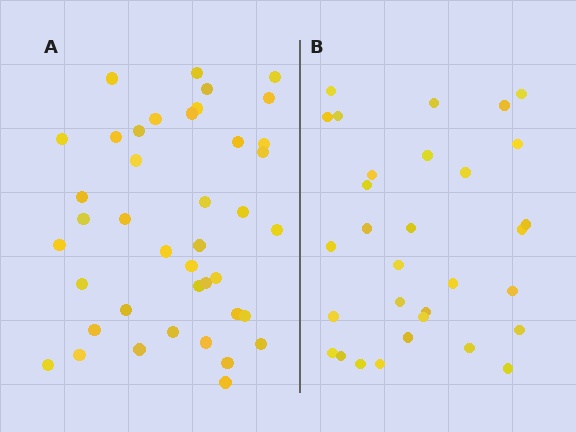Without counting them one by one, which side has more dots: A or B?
Region A (the left region) has more dots.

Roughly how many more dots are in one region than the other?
Region A has roughly 10 or so more dots than region B.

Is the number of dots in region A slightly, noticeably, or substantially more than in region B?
Region A has noticeably more, but not dramatically so. The ratio is roughly 1.3 to 1.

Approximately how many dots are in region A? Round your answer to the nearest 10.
About 40 dots. (The exact count is 41, which rounds to 40.)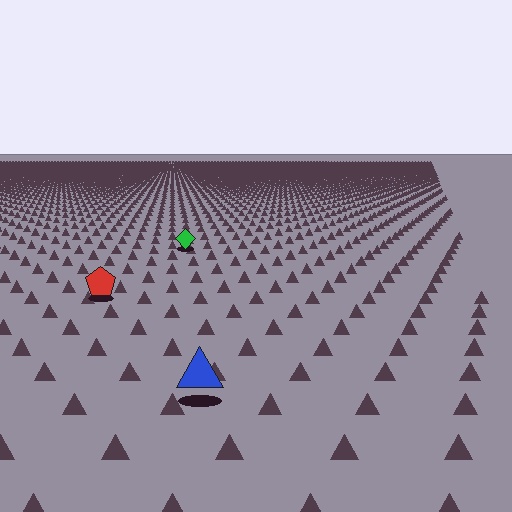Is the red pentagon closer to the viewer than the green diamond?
Yes. The red pentagon is closer — you can tell from the texture gradient: the ground texture is coarser near it.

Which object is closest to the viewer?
The blue triangle is closest. The texture marks near it are larger and more spread out.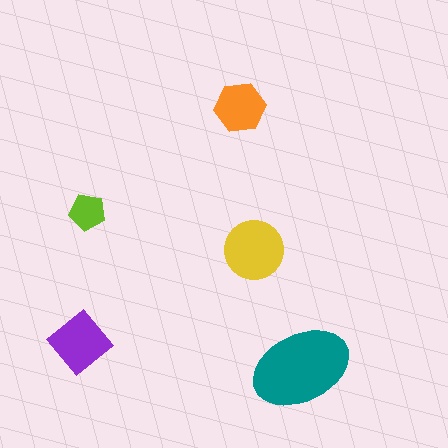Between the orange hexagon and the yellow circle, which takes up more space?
The yellow circle.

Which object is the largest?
The teal ellipse.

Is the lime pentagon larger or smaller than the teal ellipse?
Smaller.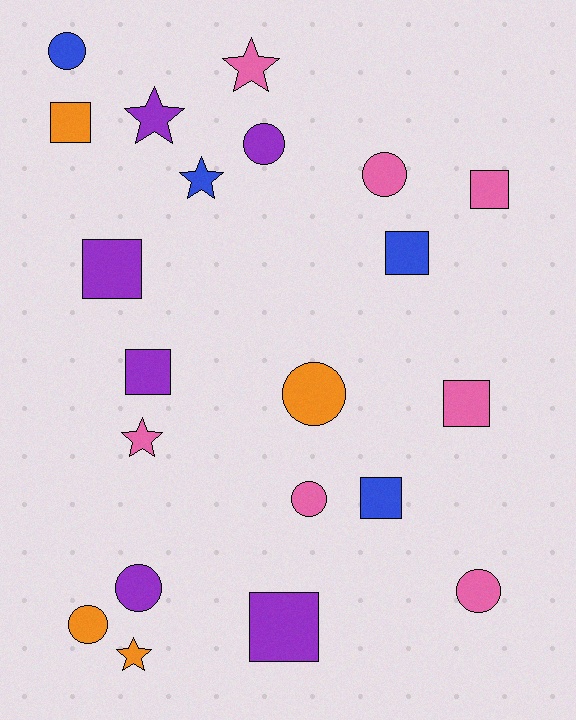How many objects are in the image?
There are 21 objects.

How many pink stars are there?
There are 2 pink stars.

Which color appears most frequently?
Pink, with 7 objects.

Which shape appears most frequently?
Circle, with 8 objects.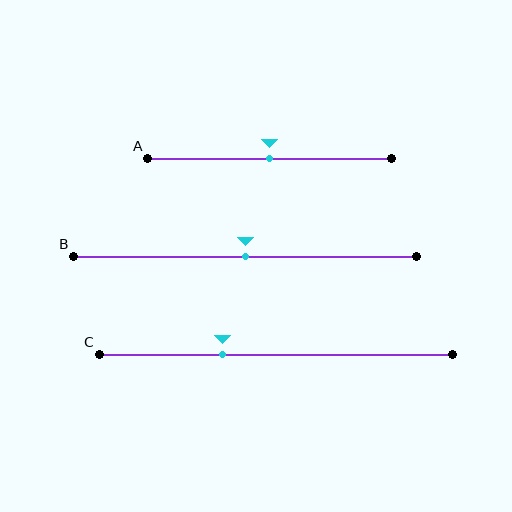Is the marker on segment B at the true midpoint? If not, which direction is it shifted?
Yes, the marker on segment B is at the true midpoint.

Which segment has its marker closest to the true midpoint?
Segment A has its marker closest to the true midpoint.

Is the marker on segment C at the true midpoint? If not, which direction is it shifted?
No, the marker on segment C is shifted to the left by about 15% of the segment length.